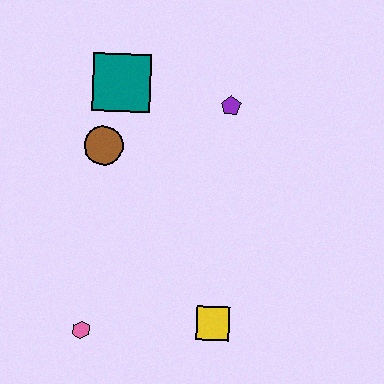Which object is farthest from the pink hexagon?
The purple pentagon is farthest from the pink hexagon.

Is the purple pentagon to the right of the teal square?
Yes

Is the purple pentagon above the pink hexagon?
Yes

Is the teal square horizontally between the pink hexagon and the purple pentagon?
Yes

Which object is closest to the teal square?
The brown circle is closest to the teal square.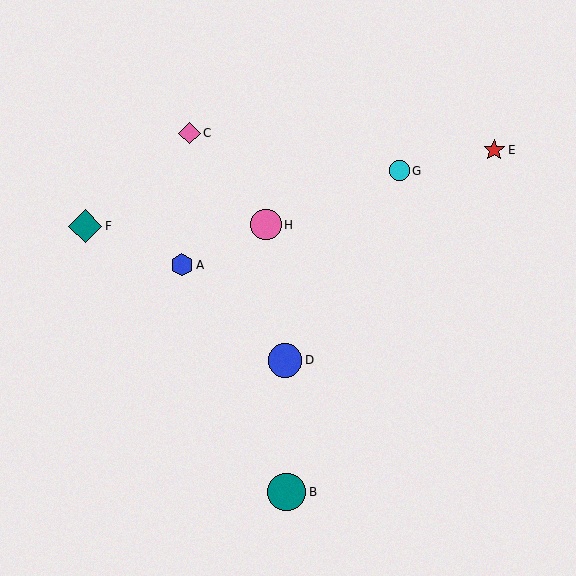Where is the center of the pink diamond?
The center of the pink diamond is at (189, 133).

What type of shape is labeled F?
Shape F is a teal diamond.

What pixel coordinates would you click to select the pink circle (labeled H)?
Click at (266, 225) to select the pink circle H.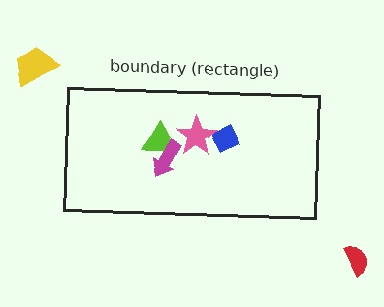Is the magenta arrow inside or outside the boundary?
Inside.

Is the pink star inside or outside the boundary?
Inside.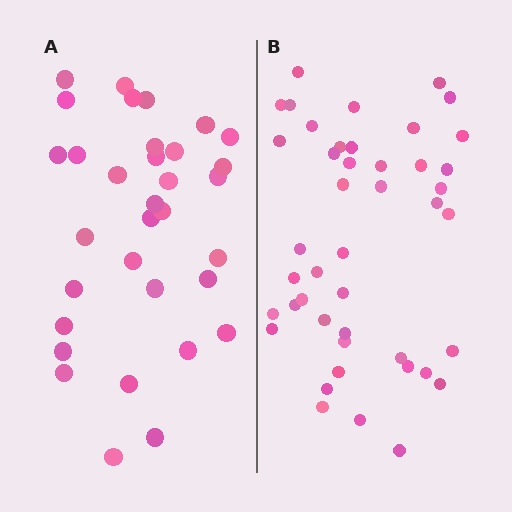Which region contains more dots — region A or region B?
Region B (the right region) has more dots.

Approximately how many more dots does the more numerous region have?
Region B has roughly 12 or so more dots than region A.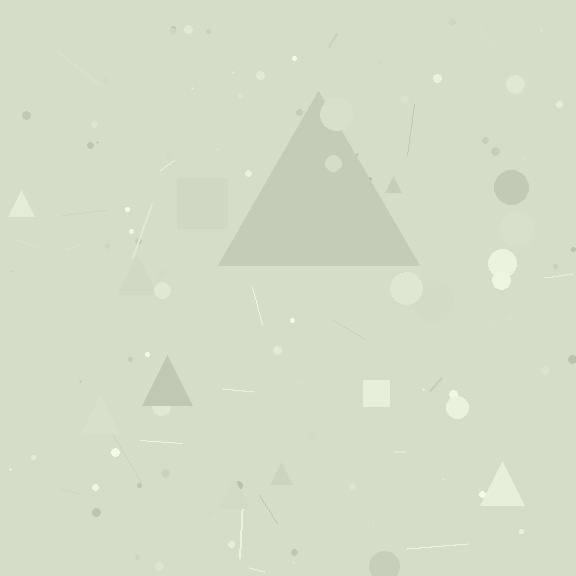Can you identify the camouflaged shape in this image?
The camouflaged shape is a triangle.